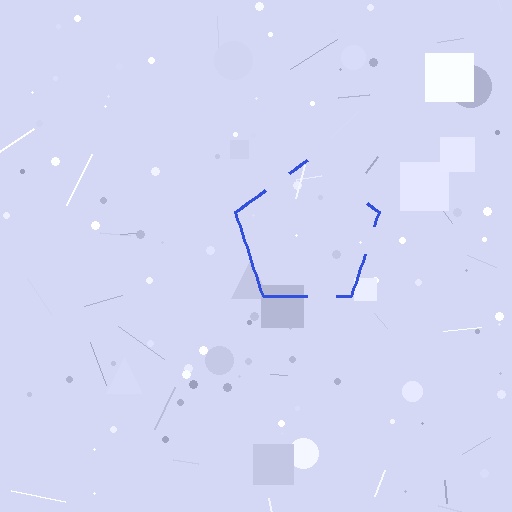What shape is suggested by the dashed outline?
The dashed outline suggests a pentagon.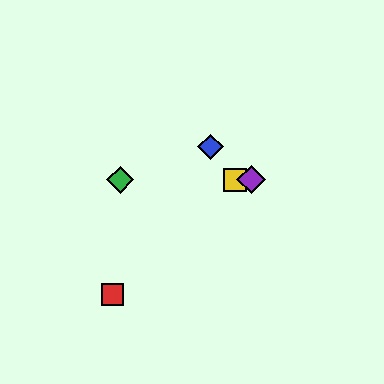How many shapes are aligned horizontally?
3 shapes (the green diamond, the yellow square, the purple diamond) are aligned horizontally.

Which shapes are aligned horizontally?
The green diamond, the yellow square, the purple diamond are aligned horizontally.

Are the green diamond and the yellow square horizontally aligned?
Yes, both are at y≈180.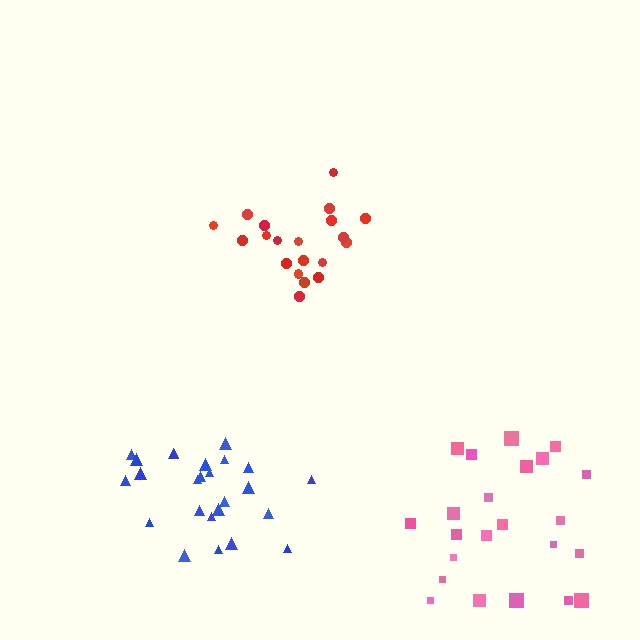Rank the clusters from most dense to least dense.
red, blue, pink.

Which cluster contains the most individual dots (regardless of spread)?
Blue (25).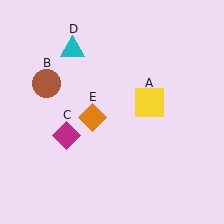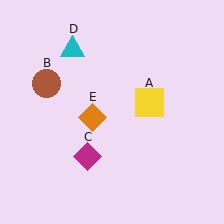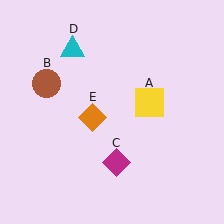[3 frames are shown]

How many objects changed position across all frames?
1 object changed position: magenta diamond (object C).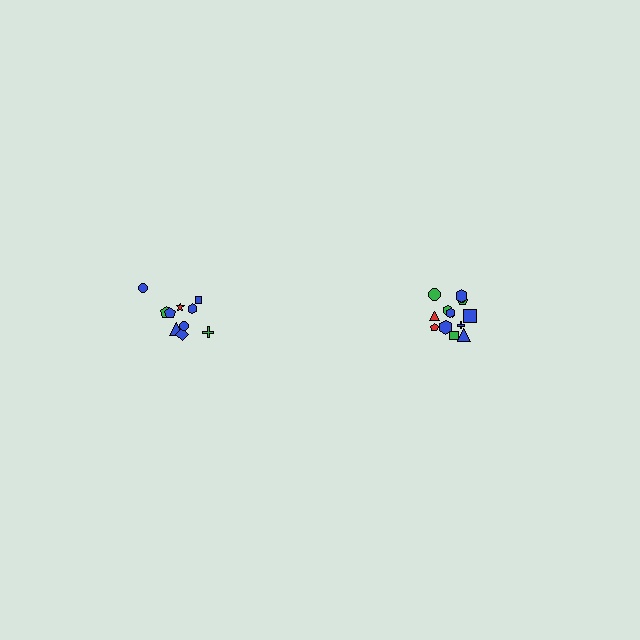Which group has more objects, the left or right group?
The right group.